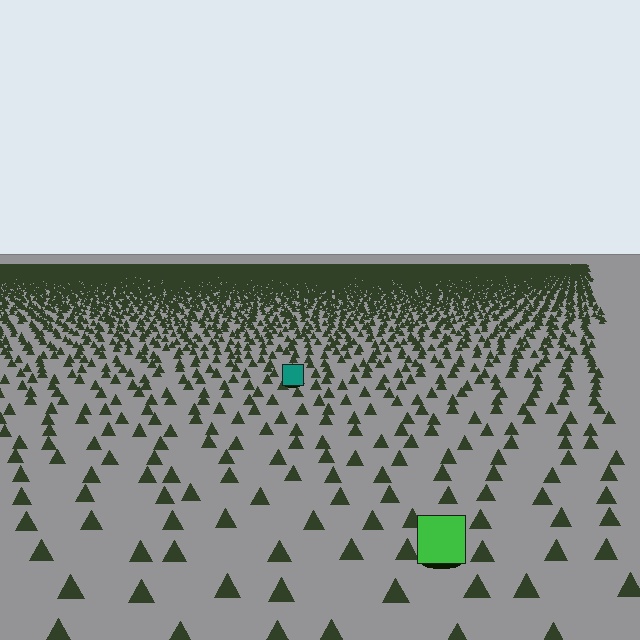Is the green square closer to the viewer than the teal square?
Yes. The green square is closer — you can tell from the texture gradient: the ground texture is coarser near it.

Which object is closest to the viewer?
The green square is closest. The texture marks near it are larger and more spread out.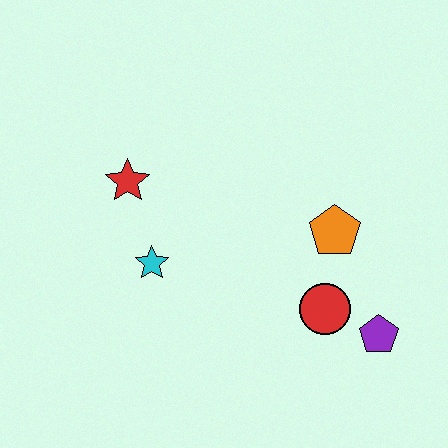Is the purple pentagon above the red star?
No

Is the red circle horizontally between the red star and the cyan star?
No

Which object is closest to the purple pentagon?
The red circle is closest to the purple pentagon.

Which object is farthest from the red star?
The purple pentagon is farthest from the red star.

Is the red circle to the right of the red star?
Yes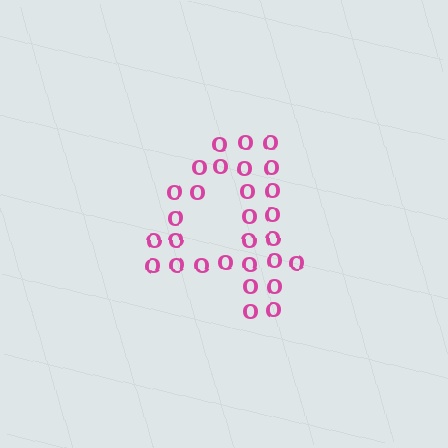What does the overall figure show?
The overall figure shows the digit 4.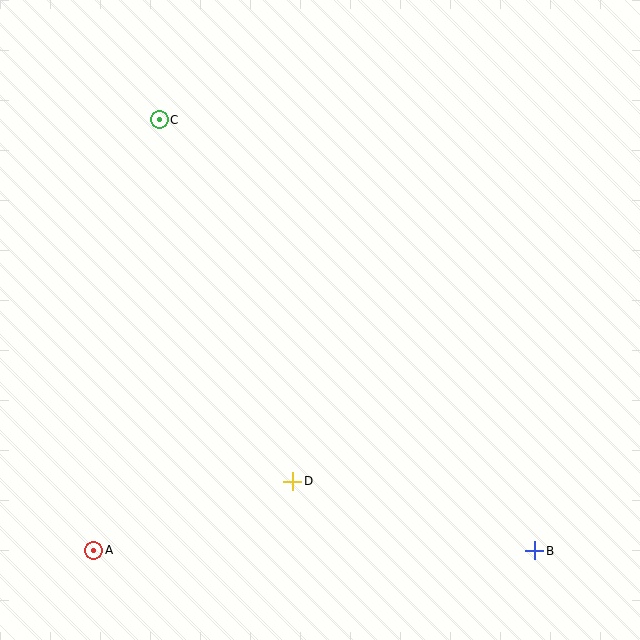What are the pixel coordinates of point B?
Point B is at (535, 551).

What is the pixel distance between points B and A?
The distance between B and A is 441 pixels.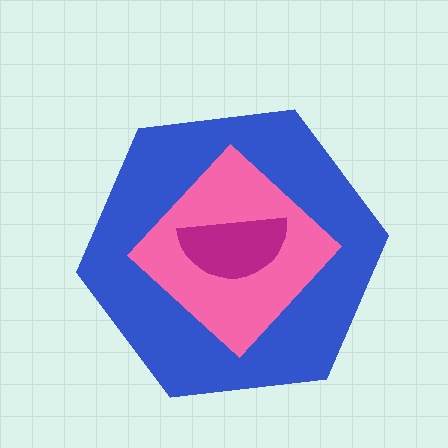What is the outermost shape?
The blue hexagon.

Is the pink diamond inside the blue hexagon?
Yes.